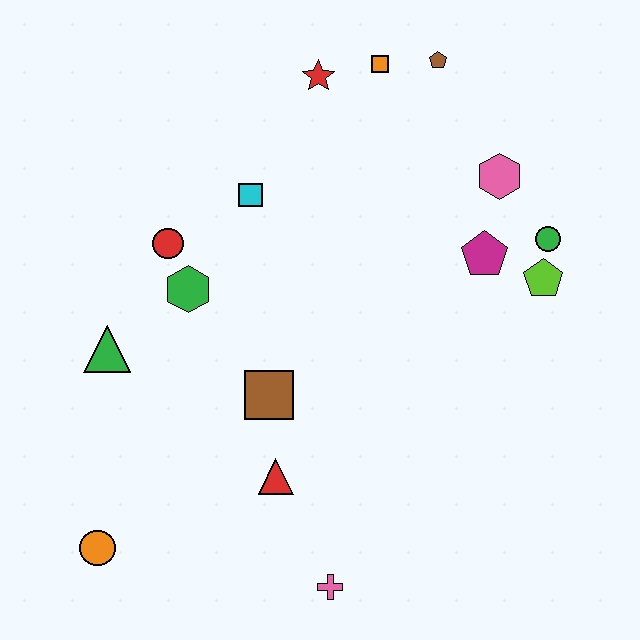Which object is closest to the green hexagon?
The red circle is closest to the green hexagon.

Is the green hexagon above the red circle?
No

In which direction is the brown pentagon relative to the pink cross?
The brown pentagon is above the pink cross.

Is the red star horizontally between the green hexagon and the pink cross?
Yes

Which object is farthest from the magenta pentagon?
The orange circle is farthest from the magenta pentagon.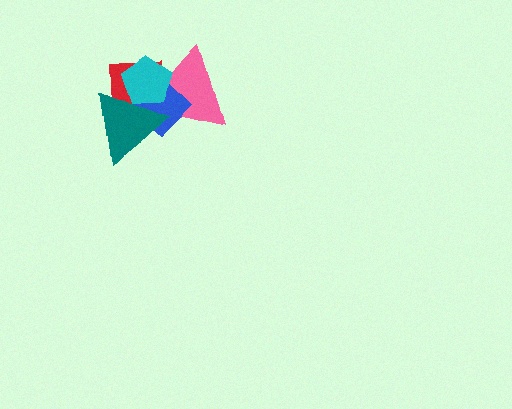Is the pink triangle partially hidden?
Yes, it is partially covered by another shape.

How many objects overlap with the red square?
4 objects overlap with the red square.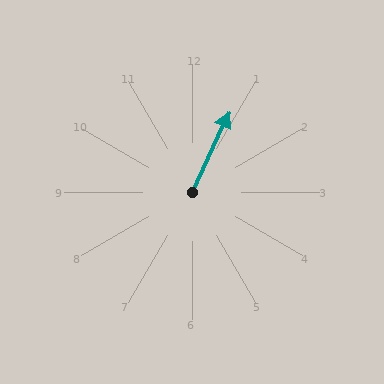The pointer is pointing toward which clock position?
Roughly 1 o'clock.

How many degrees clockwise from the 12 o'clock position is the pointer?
Approximately 25 degrees.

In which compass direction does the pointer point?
Northeast.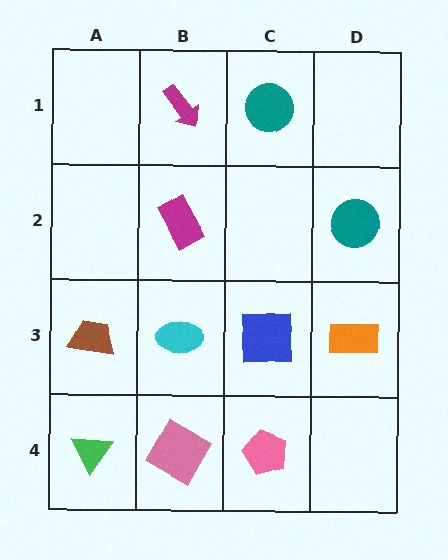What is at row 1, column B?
A magenta arrow.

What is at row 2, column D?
A teal circle.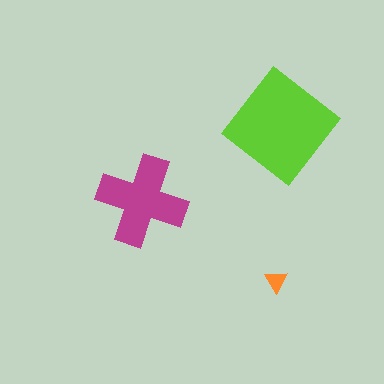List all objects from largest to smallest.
The lime diamond, the magenta cross, the orange triangle.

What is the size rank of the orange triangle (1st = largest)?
3rd.